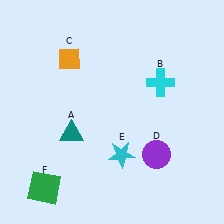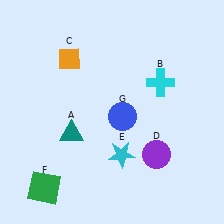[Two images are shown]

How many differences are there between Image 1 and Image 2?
There is 1 difference between the two images.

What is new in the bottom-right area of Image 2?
A blue circle (G) was added in the bottom-right area of Image 2.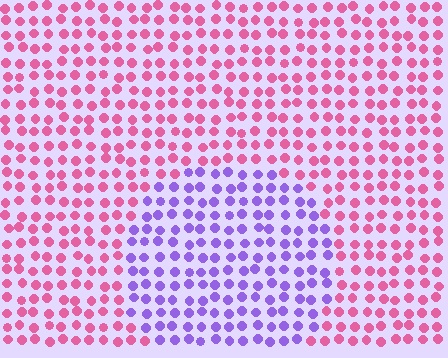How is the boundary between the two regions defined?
The boundary is defined purely by a slight shift in hue (about 67 degrees). Spacing, size, and orientation are identical on both sides.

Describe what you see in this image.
The image is filled with small pink elements in a uniform arrangement. A circle-shaped region is visible where the elements are tinted to a slightly different hue, forming a subtle color boundary.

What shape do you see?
I see a circle.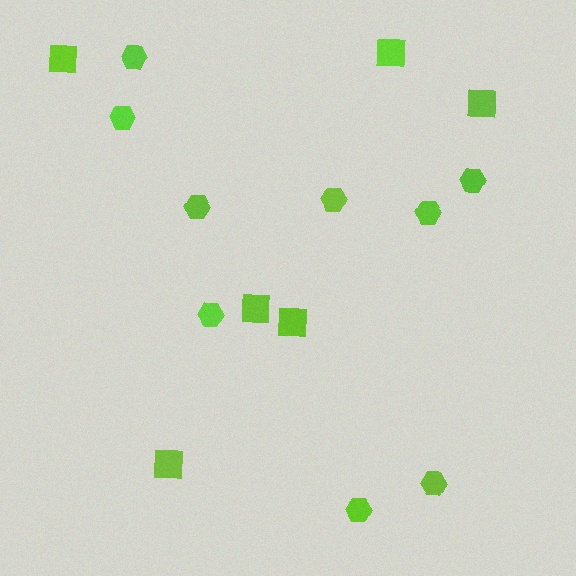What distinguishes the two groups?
There are 2 groups: one group of squares (6) and one group of hexagons (9).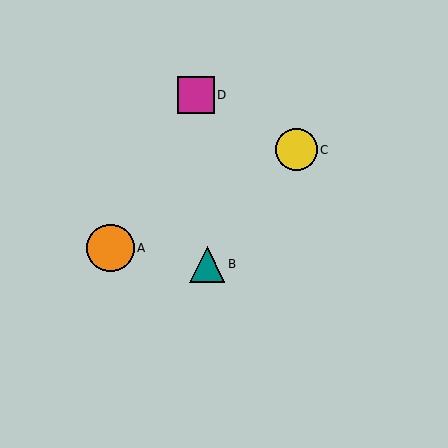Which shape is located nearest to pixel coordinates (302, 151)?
The yellow circle (labeled C) at (297, 150) is nearest to that location.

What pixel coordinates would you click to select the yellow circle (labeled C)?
Click at (297, 150) to select the yellow circle C.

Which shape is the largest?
The orange circle (labeled A) is the largest.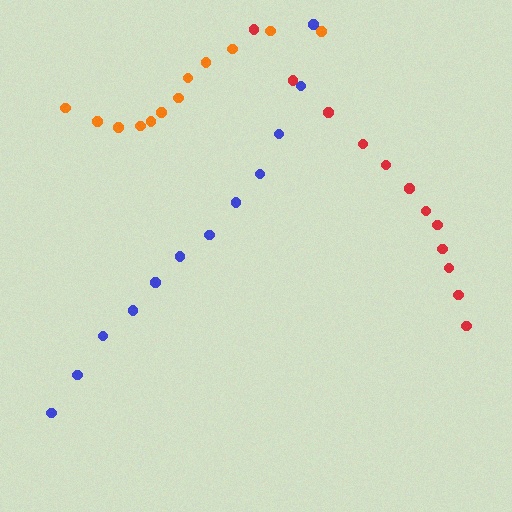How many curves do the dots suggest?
There are 3 distinct paths.